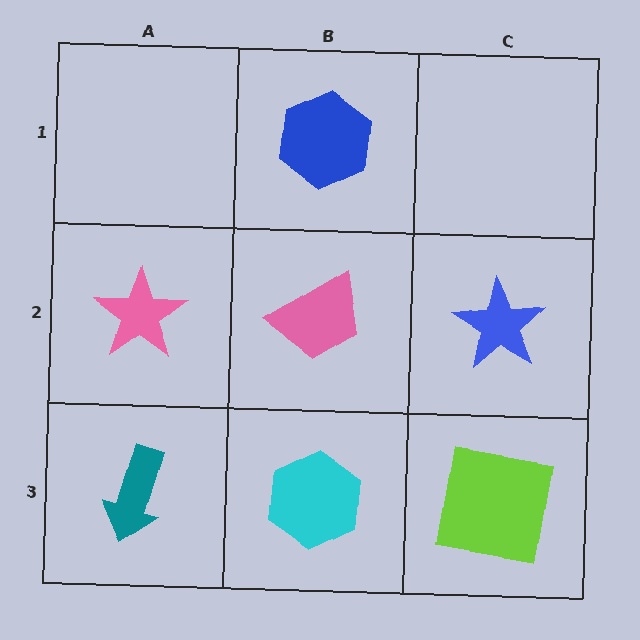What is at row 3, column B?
A cyan hexagon.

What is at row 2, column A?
A pink star.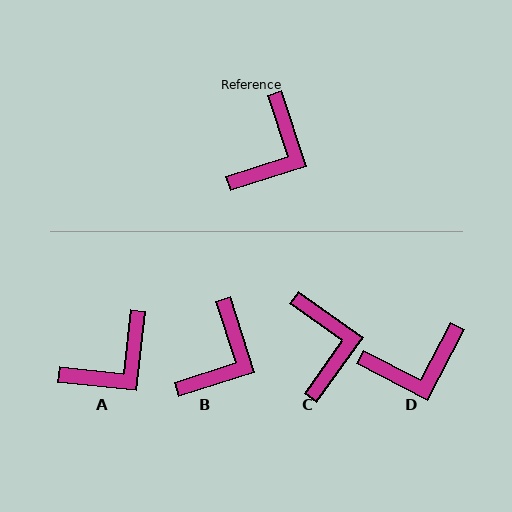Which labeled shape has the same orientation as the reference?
B.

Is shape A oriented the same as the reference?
No, it is off by about 24 degrees.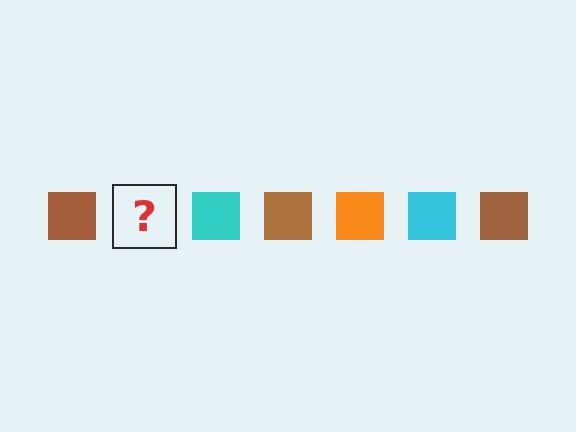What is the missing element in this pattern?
The missing element is an orange square.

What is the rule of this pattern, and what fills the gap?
The rule is that the pattern cycles through brown, orange, cyan squares. The gap should be filled with an orange square.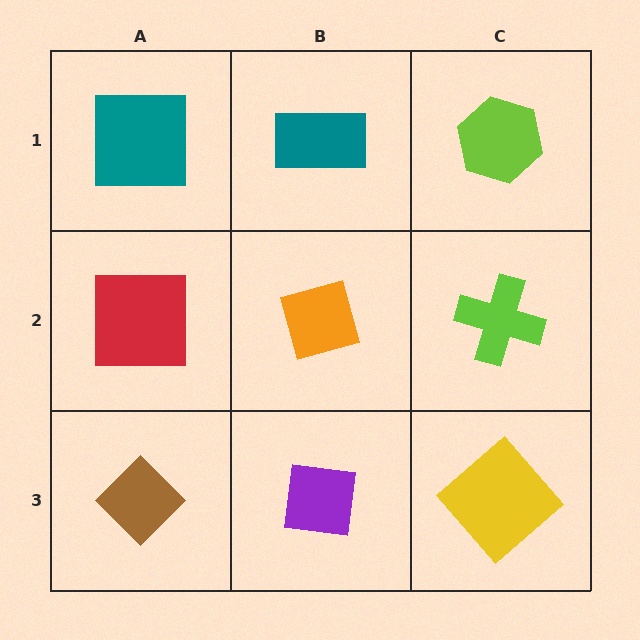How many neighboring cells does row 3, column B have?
3.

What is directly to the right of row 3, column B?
A yellow diamond.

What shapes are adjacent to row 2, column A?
A teal square (row 1, column A), a brown diamond (row 3, column A), an orange diamond (row 2, column B).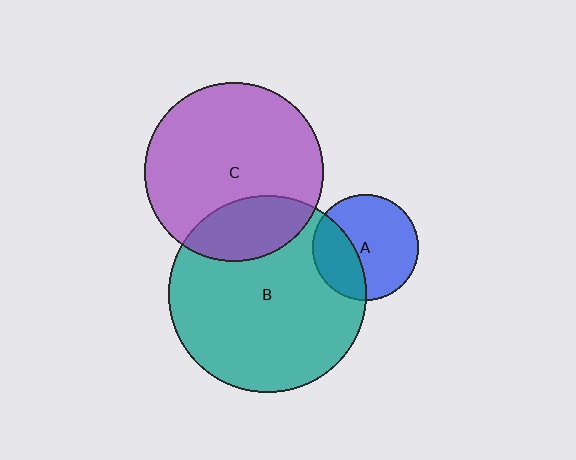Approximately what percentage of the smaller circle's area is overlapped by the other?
Approximately 25%.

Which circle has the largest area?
Circle B (teal).